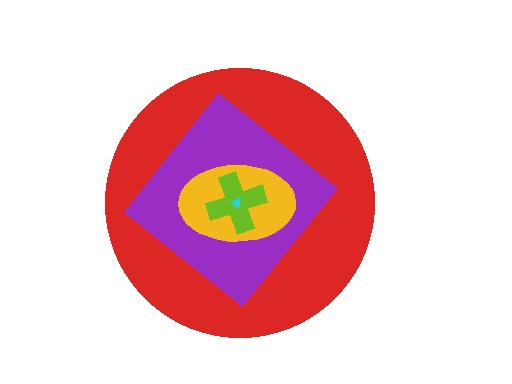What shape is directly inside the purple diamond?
The yellow ellipse.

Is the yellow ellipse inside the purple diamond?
Yes.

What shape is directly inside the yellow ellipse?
The lime cross.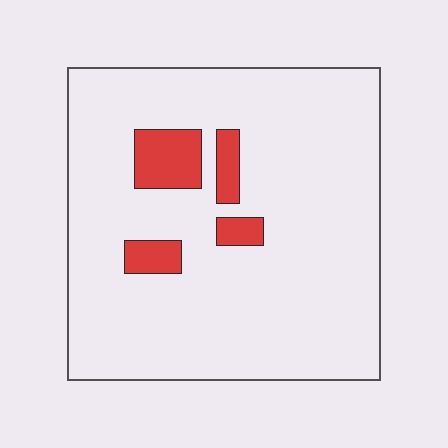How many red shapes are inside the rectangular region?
4.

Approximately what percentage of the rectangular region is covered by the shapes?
Approximately 10%.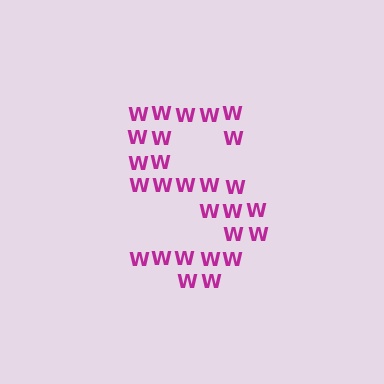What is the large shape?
The large shape is the letter S.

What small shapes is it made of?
It is made of small letter W's.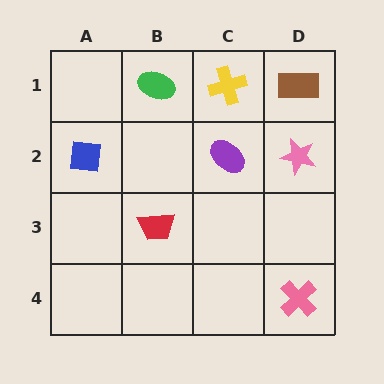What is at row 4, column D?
A pink cross.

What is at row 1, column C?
A yellow cross.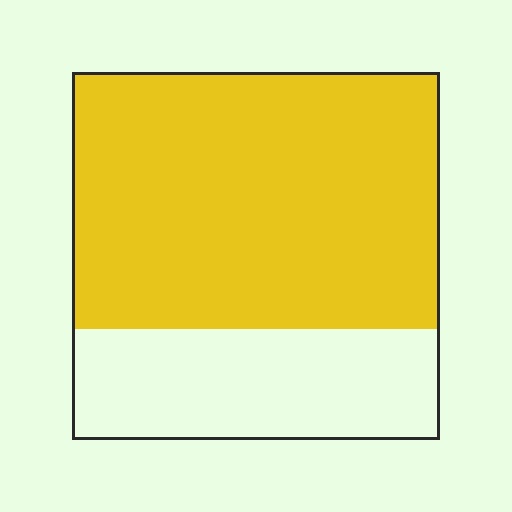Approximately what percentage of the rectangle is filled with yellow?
Approximately 70%.